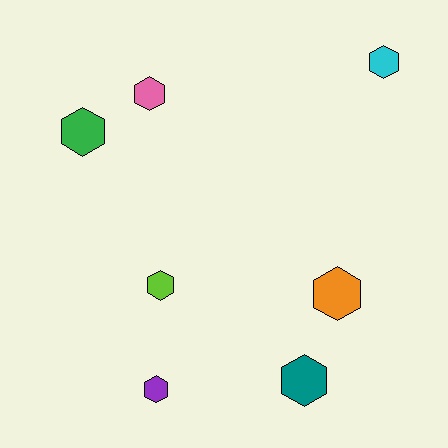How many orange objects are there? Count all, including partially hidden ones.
There is 1 orange object.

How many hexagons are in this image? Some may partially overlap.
There are 7 hexagons.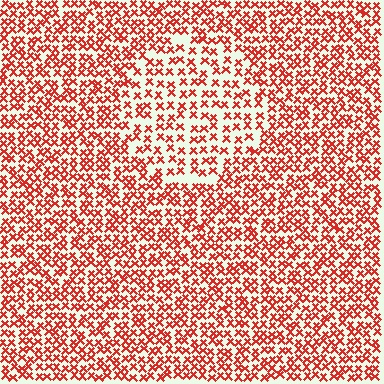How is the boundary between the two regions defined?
The boundary is defined by a change in element density (approximately 1.6x ratio). All elements are the same color, size, and shape.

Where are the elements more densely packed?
The elements are more densely packed outside the circle boundary.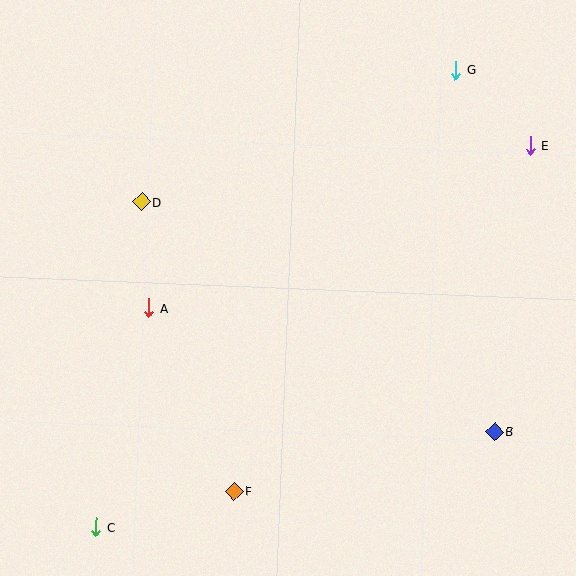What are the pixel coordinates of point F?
Point F is at (234, 491).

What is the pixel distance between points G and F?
The distance between G and F is 476 pixels.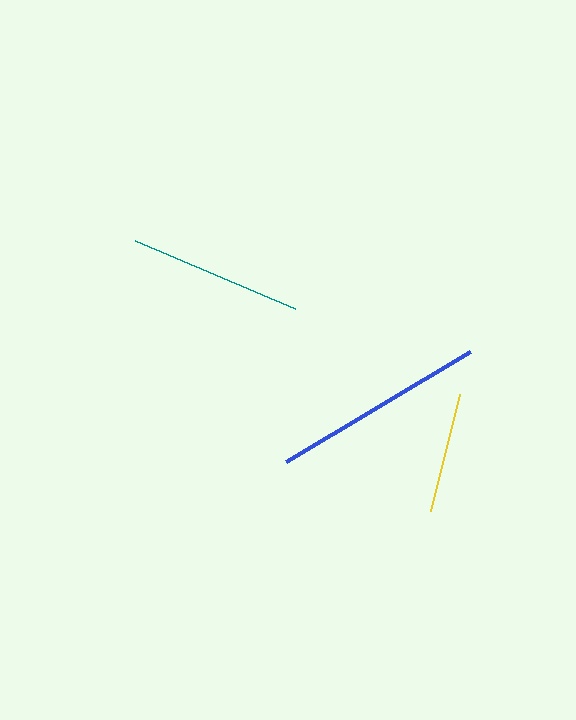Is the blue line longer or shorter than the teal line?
The blue line is longer than the teal line.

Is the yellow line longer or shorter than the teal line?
The teal line is longer than the yellow line.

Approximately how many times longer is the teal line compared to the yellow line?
The teal line is approximately 1.4 times the length of the yellow line.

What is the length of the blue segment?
The blue segment is approximately 215 pixels long.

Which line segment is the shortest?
The yellow line is the shortest at approximately 120 pixels.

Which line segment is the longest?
The blue line is the longest at approximately 215 pixels.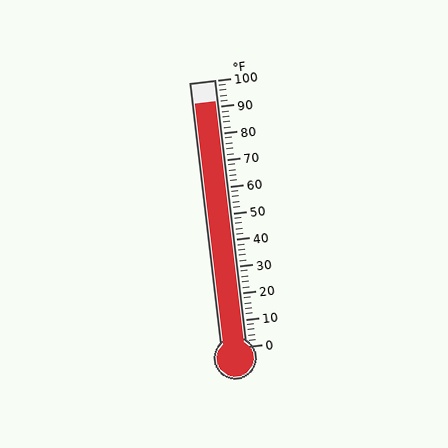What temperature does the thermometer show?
The thermometer shows approximately 92°F.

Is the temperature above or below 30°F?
The temperature is above 30°F.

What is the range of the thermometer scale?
The thermometer scale ranges from 0°F to 100°F.